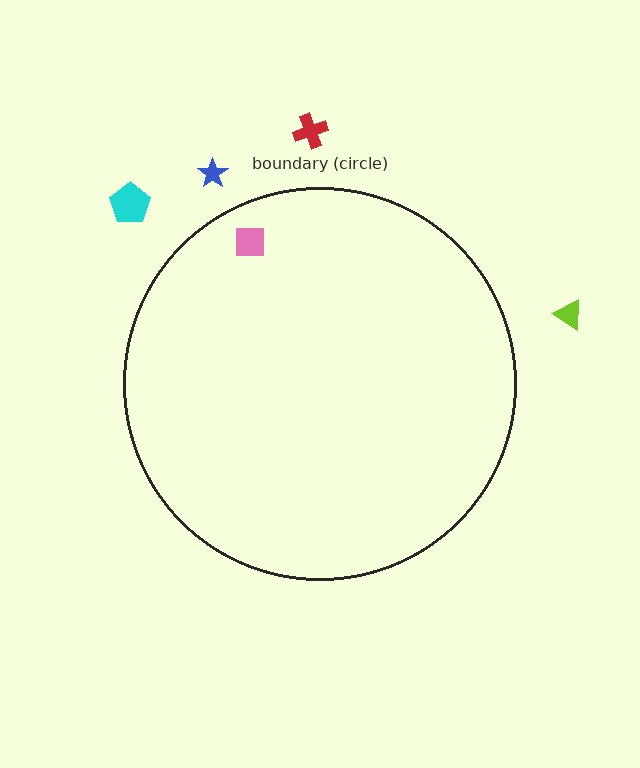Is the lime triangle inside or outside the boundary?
Outside.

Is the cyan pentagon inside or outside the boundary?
Outside.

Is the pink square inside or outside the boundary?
Inside.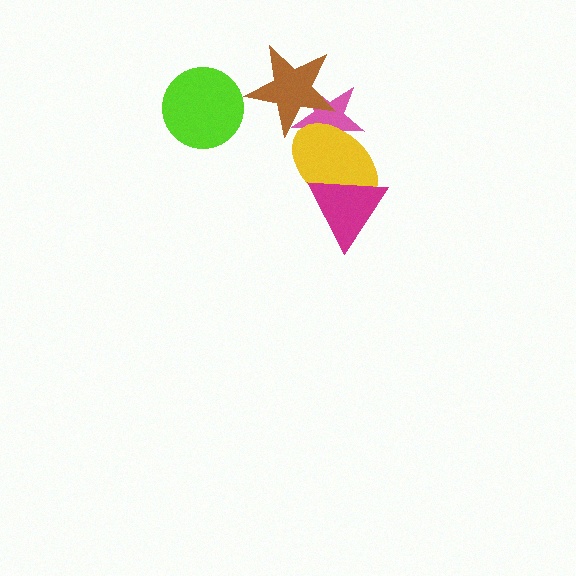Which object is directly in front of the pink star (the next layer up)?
The yellow ellipse is directly in front of the pink star.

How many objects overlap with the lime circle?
0 objects overlap with the lime circle.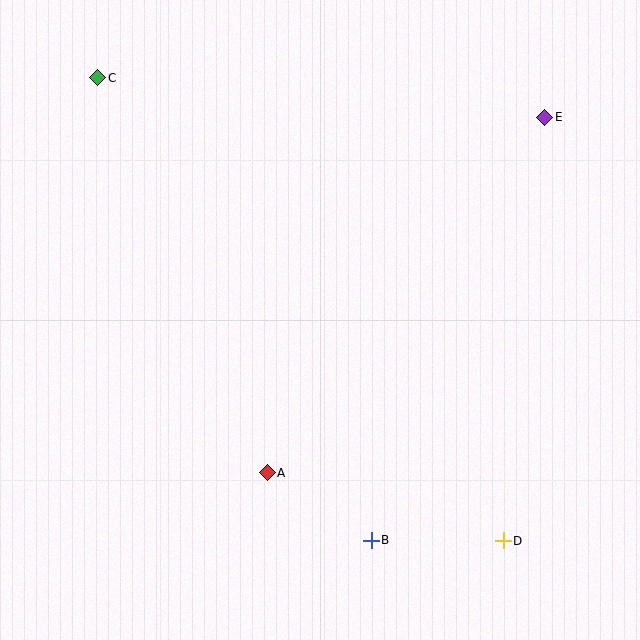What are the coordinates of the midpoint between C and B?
The midpoint between C and B is at (235, 309).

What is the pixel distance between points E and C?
The distance between E and C is 449 pixels.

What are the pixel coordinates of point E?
Point E is at (545, 117).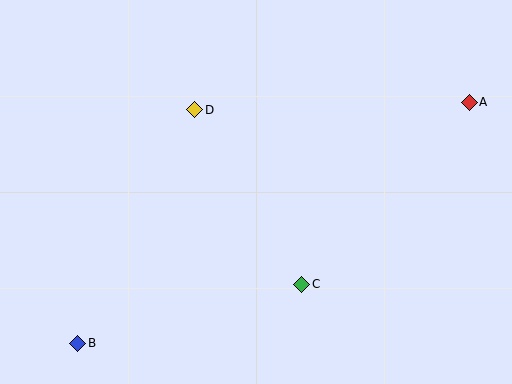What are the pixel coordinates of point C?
Point C is at (302, 284).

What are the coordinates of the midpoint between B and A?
The midpoint between B and A is at (273, 223).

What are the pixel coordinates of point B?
Point B is at (78, 343).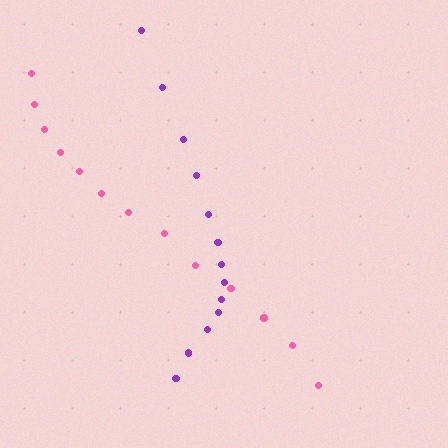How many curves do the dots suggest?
There are 2 distinct paths.